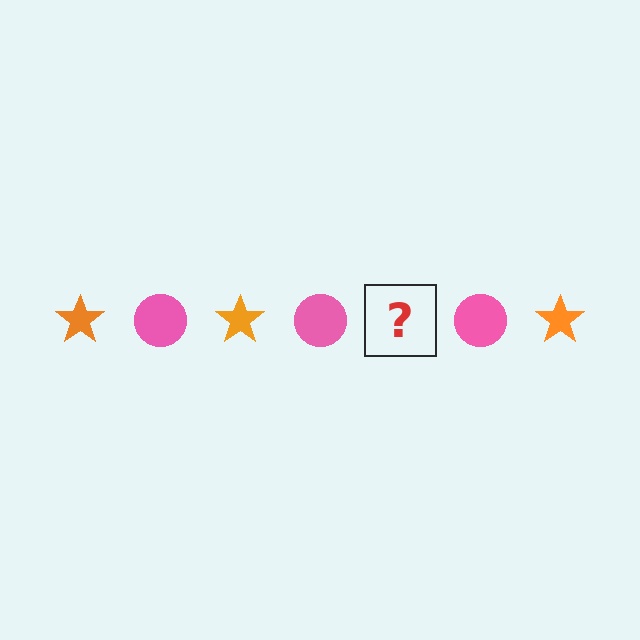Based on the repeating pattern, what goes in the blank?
The blank should be an orange star.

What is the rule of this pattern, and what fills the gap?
The rule is that the pattern alternates between orange star and pink circle. The gap should be filled with an orange star.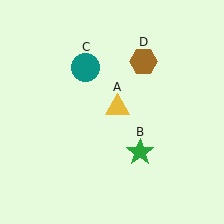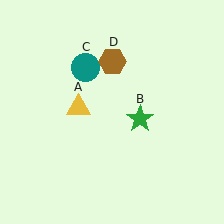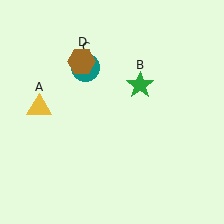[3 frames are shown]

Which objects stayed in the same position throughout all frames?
Teal circle (object C) remained stationary.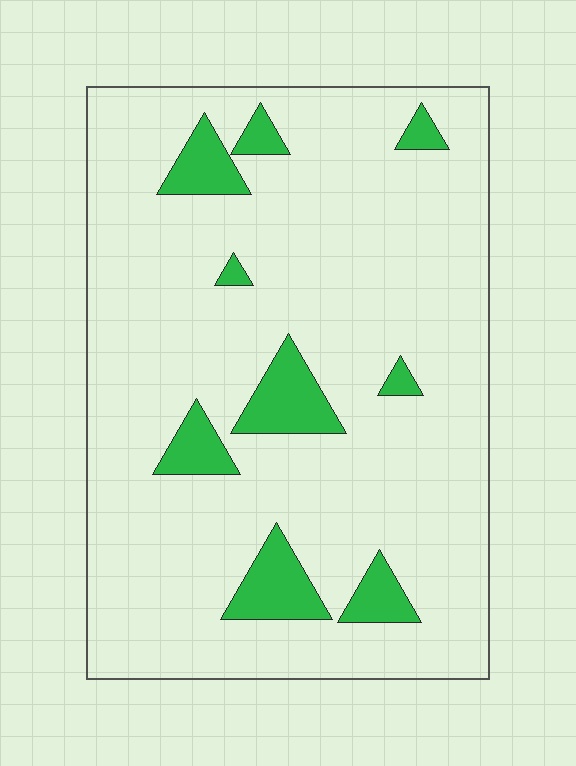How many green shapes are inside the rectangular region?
9.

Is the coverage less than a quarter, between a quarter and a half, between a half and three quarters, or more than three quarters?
Less than a quarter.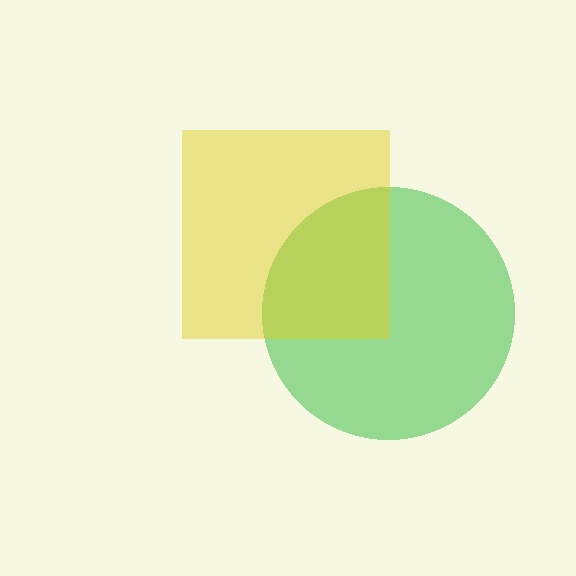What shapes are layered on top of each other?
The layered shapes are: a green circle, a yellow square.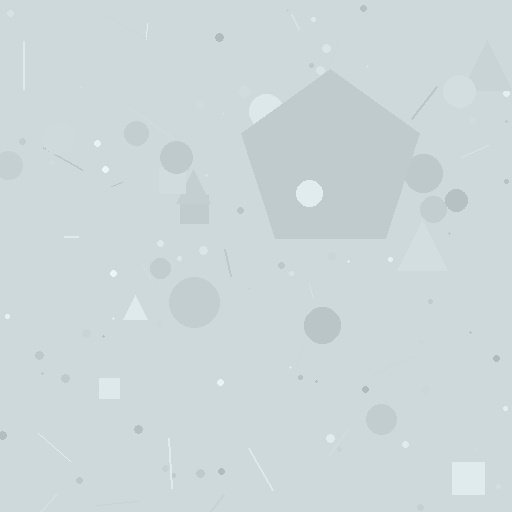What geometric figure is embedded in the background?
A pentagon is embedded in the background.